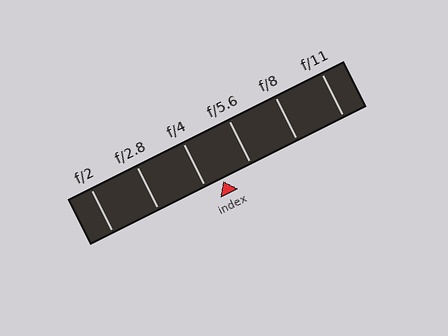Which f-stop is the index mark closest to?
The index mark is closest to f/4.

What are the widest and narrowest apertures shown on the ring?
The widest aperture shown is f/2 and the narrowest is f/11.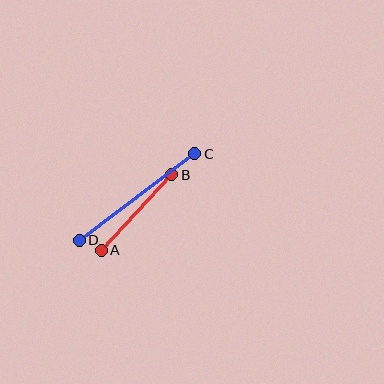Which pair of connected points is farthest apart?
Points C and D are farthest apart.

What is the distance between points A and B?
The distance is approximately 103 pixels.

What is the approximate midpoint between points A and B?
The midpoint is at approximately (137, 212) pixels.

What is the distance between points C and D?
The distance is approximately 145 pixels.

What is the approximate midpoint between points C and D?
The midpoint is at approximately (137, 197) pixels.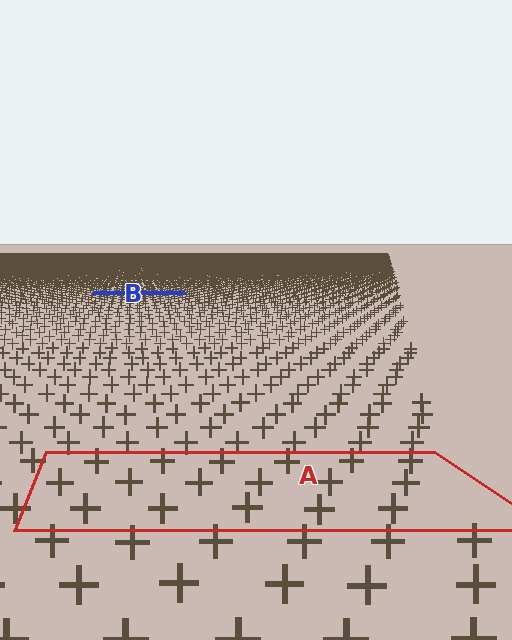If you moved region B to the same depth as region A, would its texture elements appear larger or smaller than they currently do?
They would appear larger. At a closer depth, the same texture elements are projected at a bigger on-screen size.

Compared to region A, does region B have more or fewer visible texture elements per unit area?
Region B has more texture elements per unit area — they are packed more densely because it is farther away.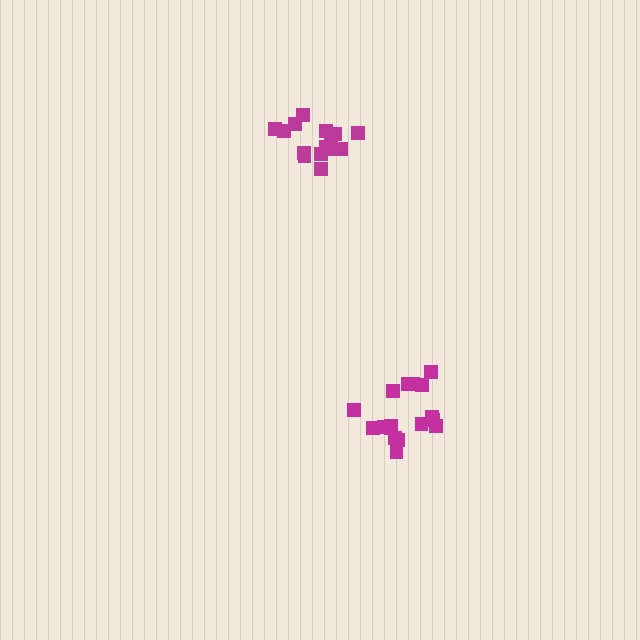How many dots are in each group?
Group 1: 15 dots, Group 2: 17 dots (32 total).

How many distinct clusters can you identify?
There are 2 distinct clusters.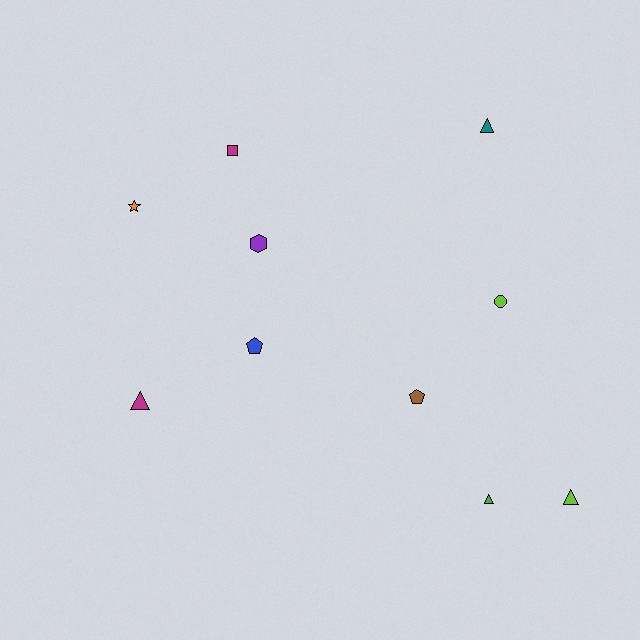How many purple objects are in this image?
There is 1 purple object.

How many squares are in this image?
There is 1 square.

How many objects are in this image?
There are 10 objects.